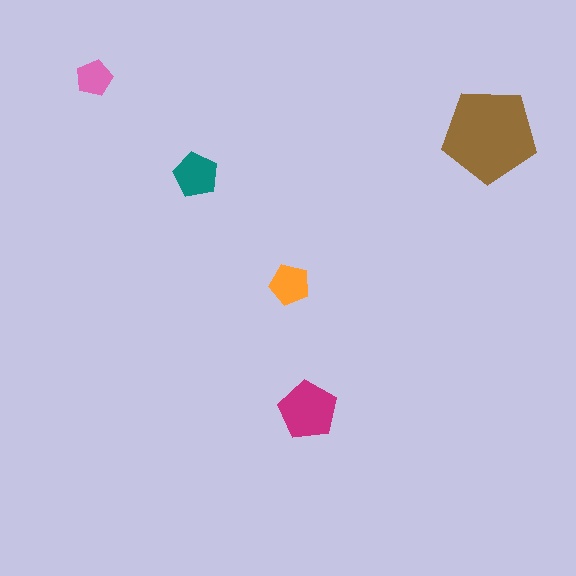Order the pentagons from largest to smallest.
the brown one, the magenta one, the teal one, the orange one, the pink one.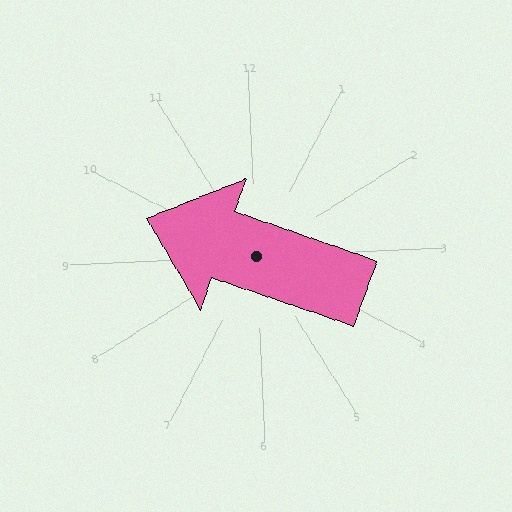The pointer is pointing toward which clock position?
Roughly 10 o'clock.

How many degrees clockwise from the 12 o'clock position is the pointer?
Approximately 292 degrees.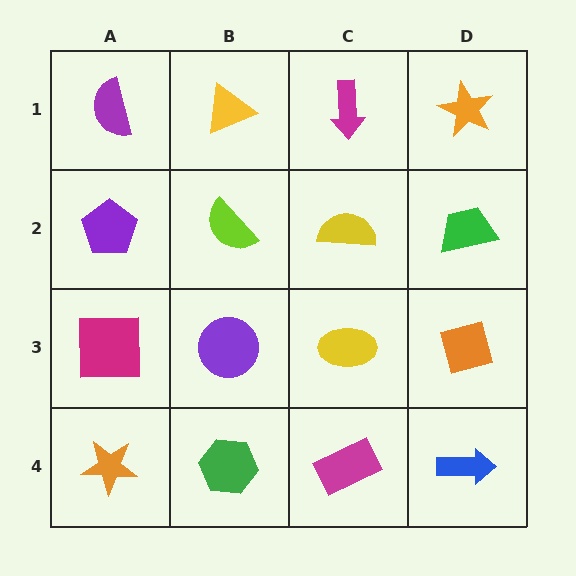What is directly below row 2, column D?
An orange square.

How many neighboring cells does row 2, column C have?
4.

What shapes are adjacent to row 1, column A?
A purple pentagon (row 2, column A), a yellow triangle (row 1, column B).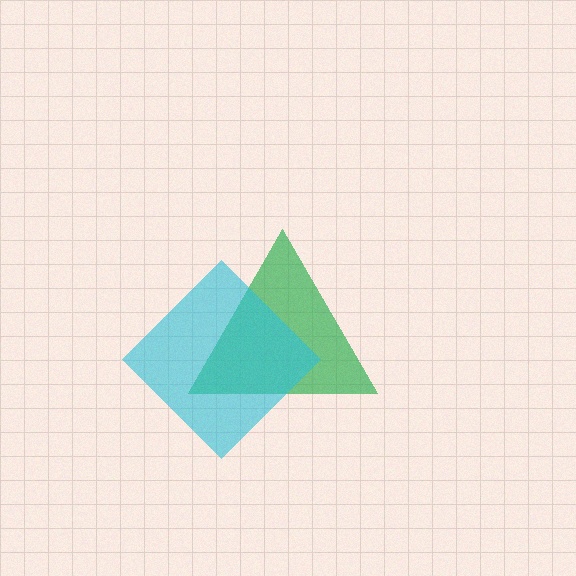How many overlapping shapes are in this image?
There are 2 overlapping shapes in the image.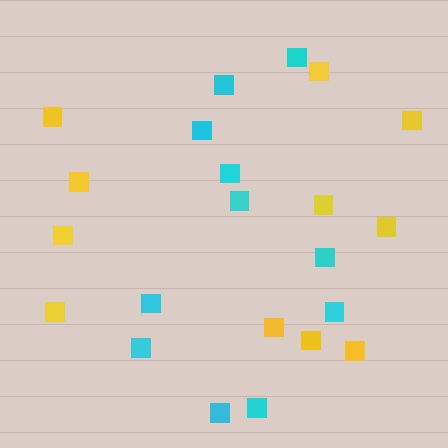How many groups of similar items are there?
There are 2 groups: one group of yellow squares (11) and one group of cyan squares (11).